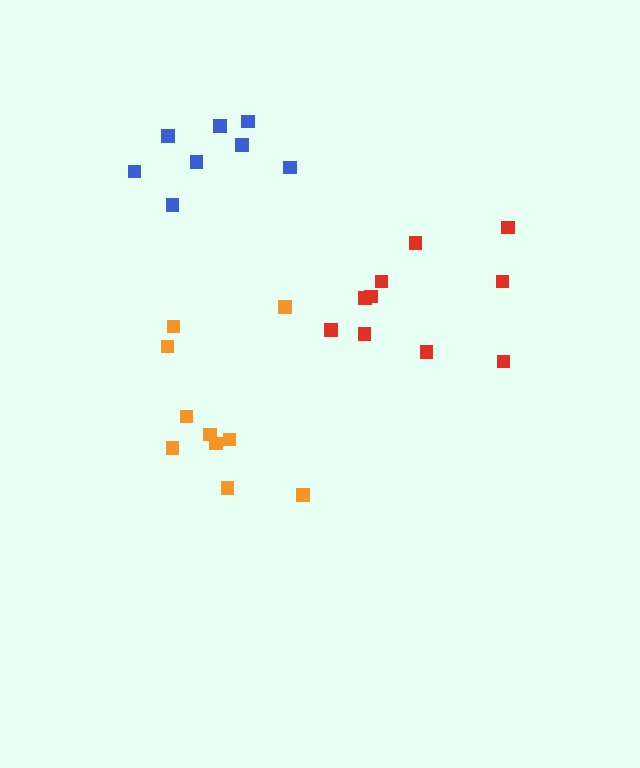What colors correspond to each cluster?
The clusters are colored: blue, red, orange.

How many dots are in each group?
Group 1: 8 dots, Group 2: 10 dots, Group 3: 10 dots (28 total).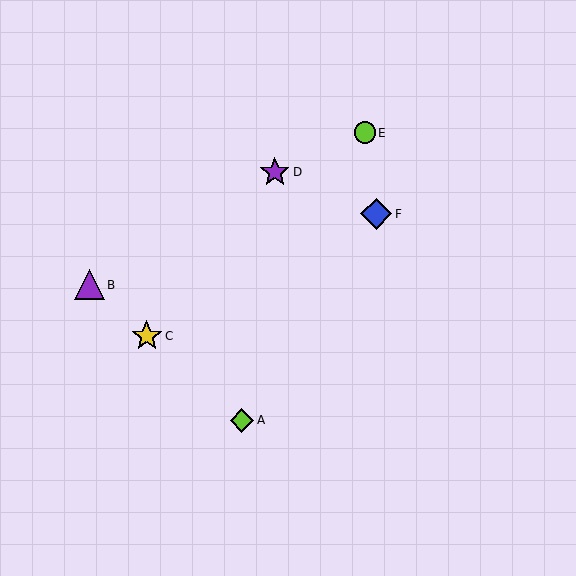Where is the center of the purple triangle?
The center of the purple triangle is at (89, 285).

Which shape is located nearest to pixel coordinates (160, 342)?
The yellow star (labeled C) at (147, 336) is nearest to that location.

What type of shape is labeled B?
Shape B is a purple triangle.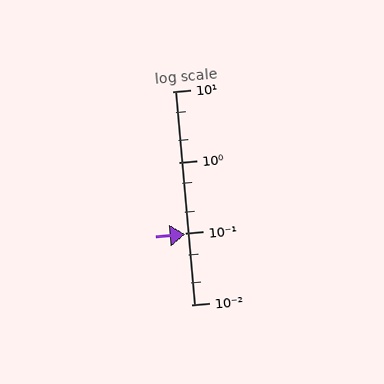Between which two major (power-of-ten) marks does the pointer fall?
The pointer is between 0.01 and 0.1.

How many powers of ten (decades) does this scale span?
The scale spans 3 decades, from 0.01 to 10.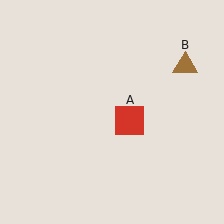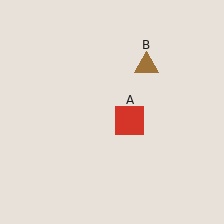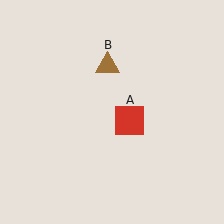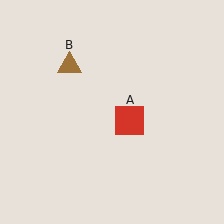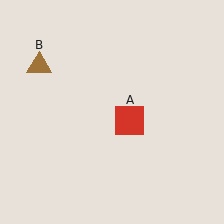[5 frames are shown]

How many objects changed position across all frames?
1 object changed position: brown triangle (object B).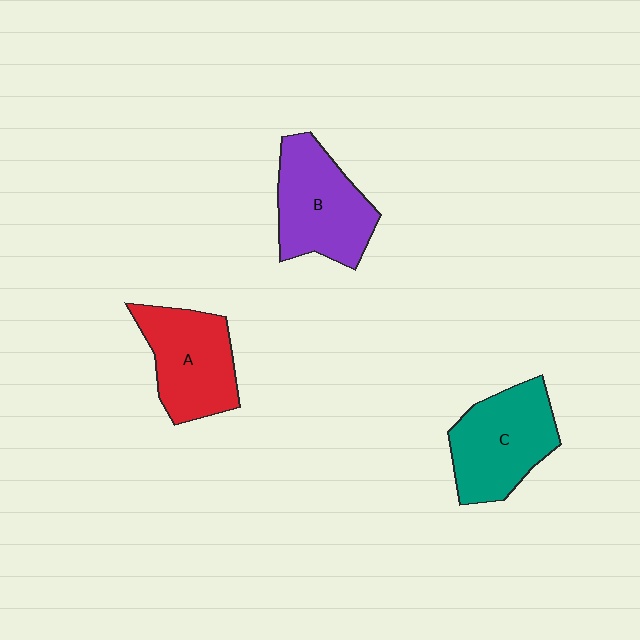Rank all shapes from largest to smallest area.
From largest to smallest: C (teal), B (purple), A (red).